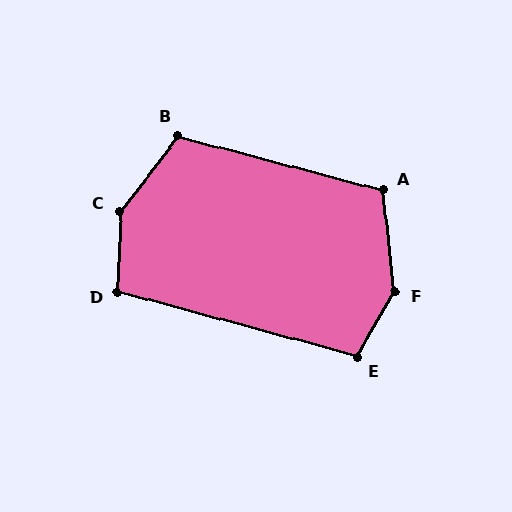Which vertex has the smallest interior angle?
D, at approximately 103 degrees.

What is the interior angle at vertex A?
Approximately 111 degrees (obtuse).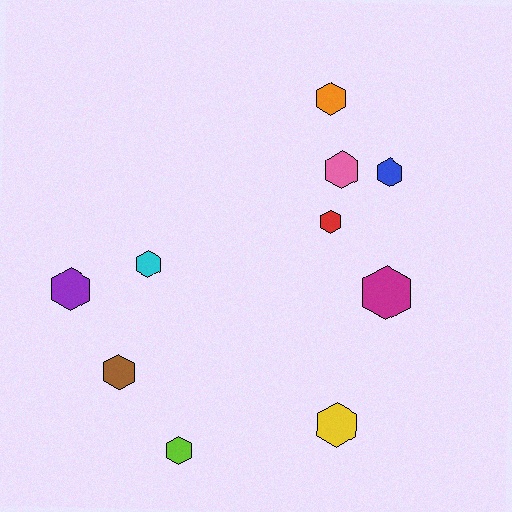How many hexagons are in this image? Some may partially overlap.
There are 10 hexagons.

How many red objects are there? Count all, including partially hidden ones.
There is 1 red object.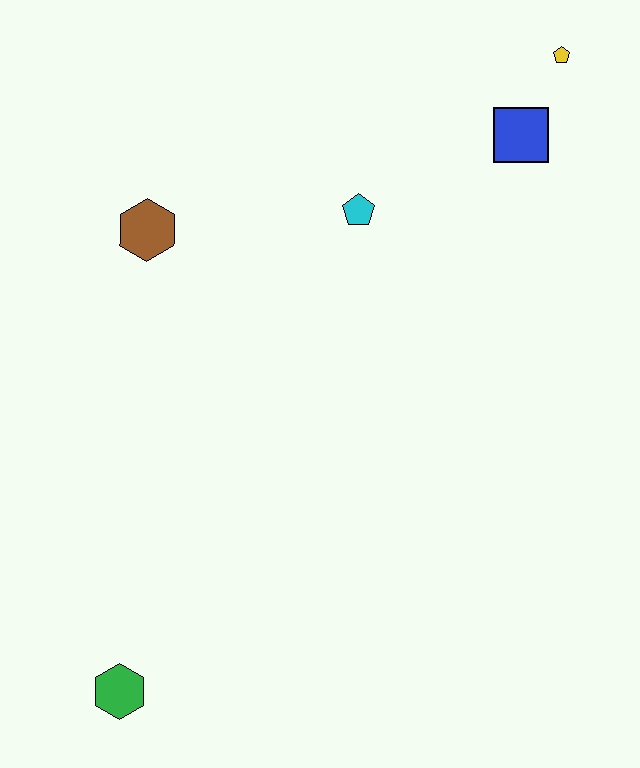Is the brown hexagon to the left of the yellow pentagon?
Yes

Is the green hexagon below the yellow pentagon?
Yes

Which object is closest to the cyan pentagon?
The blue square is closest to the cyan pentagon.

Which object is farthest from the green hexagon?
The yellow pentagon is farthest from the green hexagon.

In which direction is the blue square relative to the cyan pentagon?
The blue square is to the right of the cyan pentagon.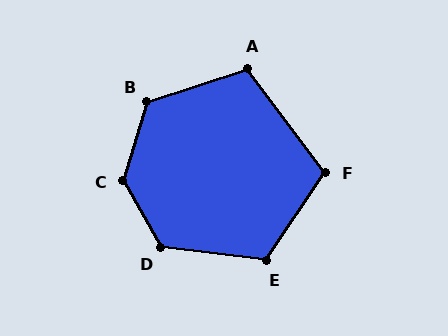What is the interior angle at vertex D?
Approximately 126 degrees (obtuse).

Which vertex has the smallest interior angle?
F, at approximately 109 degrees.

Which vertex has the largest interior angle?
C, at approximately 134 degrees.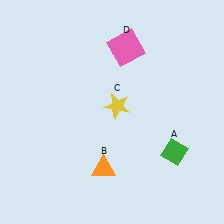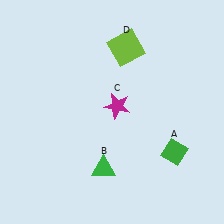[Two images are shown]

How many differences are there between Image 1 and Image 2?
There are 3 differences between the two images.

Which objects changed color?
B changed from orange to green. C changed from yellow to magenta. D changed from pink to lime.